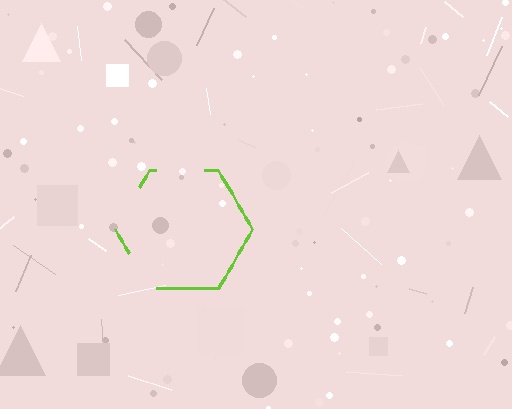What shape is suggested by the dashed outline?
The dashed outline suggests a hexagon.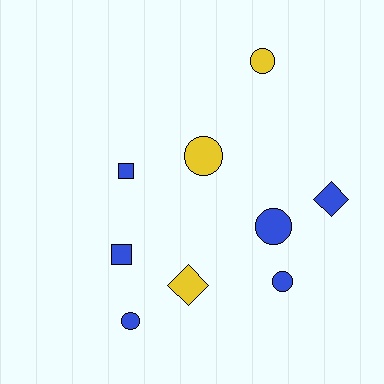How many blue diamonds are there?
There is 1 blue diamond.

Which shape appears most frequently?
Circle, with 5 objects.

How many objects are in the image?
There are 9 objects.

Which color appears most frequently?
Blue, with 6 objects.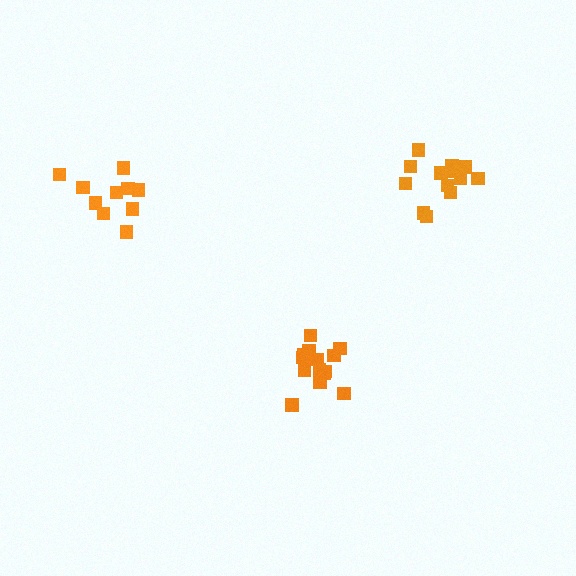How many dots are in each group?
Group 1: 10 dots, Group 2: 14 dots, Group 3: 13 dots (37 total).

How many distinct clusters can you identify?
There are 3 distinct clusters.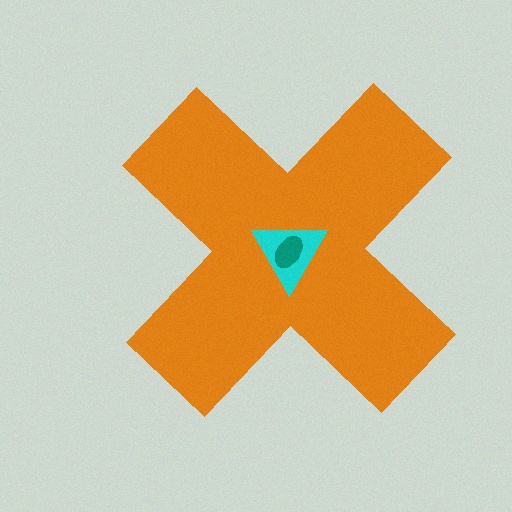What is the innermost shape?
The teal ellipse.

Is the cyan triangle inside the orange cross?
Yes.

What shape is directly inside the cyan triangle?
The teal ellipse.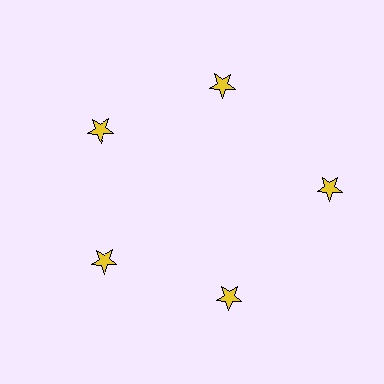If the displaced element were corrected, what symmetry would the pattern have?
It would have 5-fold rotational symmetry — the pattern would map onto itself every 72 degrees.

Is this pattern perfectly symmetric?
No. The 5 yellow stars are arranged in a ring, but one element near the 3 o'clock position is pushed outward from the center, breaking the 5-fold rotational symmetry.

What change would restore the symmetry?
The symmetry would be restored by moving it inward, back onto the ring so that all 5 stars sit at equal angles and equal distance from the center.